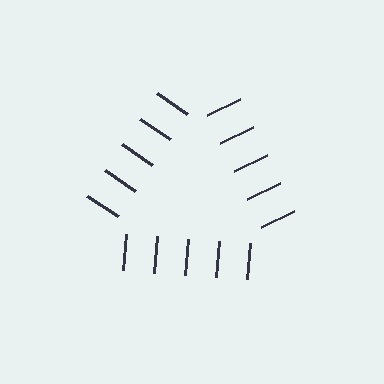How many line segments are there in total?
15 — 5 along each of the 3 edges.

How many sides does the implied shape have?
3 sides — the line-ends trace a triangle.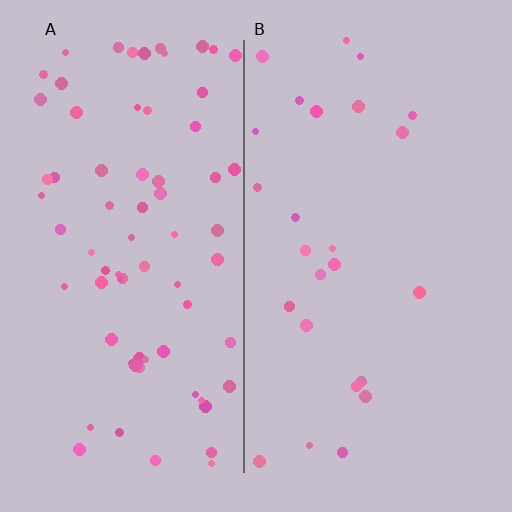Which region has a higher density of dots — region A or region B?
A (the left).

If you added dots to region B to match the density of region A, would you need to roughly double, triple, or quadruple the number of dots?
Approximately triple.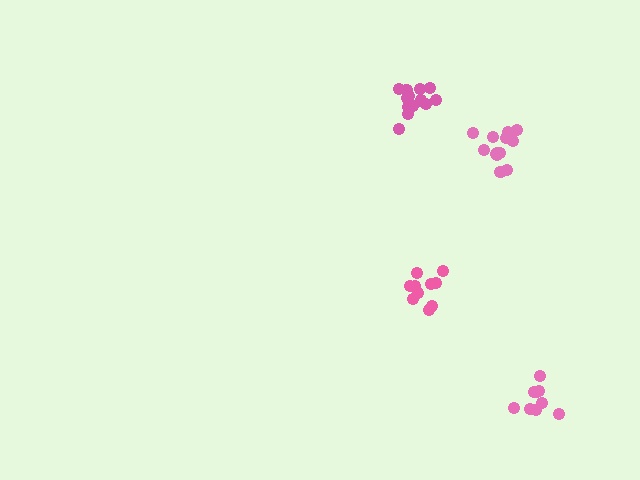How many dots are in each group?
Group 1: 14 dots, Group 2: 9 dots, Group 3: 10 dots, Group 4: 13 dots (46 total).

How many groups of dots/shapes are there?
There are 4 groups.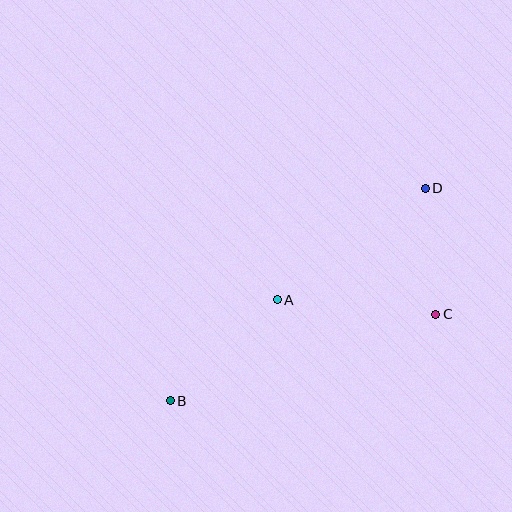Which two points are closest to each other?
Points C and D are closest to each other.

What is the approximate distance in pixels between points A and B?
The distance between A and B is approximately 147 pixels.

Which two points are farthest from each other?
Points B and D are farthest from each other.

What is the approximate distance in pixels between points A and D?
The distance between A and D is approximately 185 pixels.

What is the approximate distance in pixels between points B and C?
The distance between B and C is approximately 279 pixels.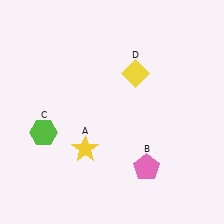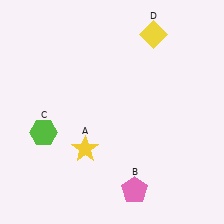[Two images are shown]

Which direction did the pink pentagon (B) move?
The pink pentagon (B) moved down.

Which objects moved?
The objects that moved are: the pink pentagon (B), the yellow diamond (D).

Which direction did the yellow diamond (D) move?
The yellow diamond (D) moved up.